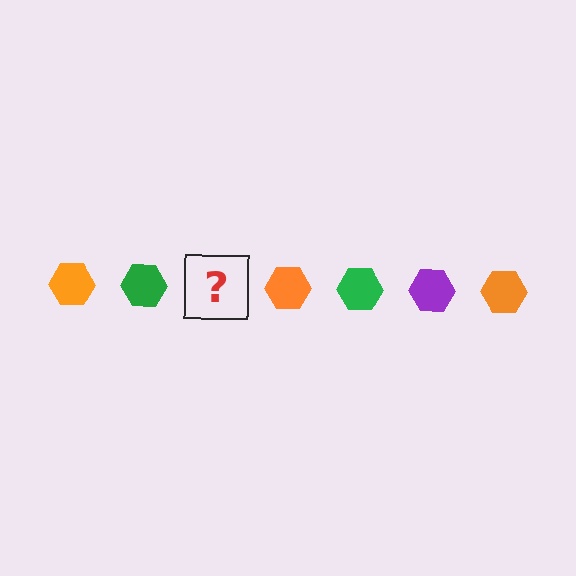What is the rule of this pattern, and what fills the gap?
The rule is that the pattern cycles through orange, green, purple hexagons. The gap should be filled with a purple hexagon.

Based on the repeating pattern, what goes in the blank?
The blank should be a purple hexagon.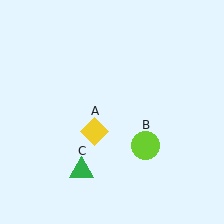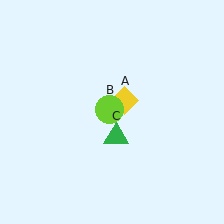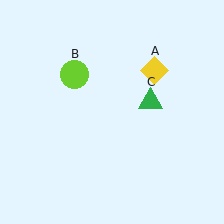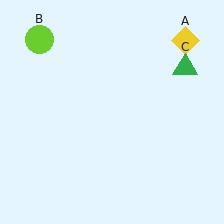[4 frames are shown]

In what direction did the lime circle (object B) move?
The lime circle (object B) moved up and to the left.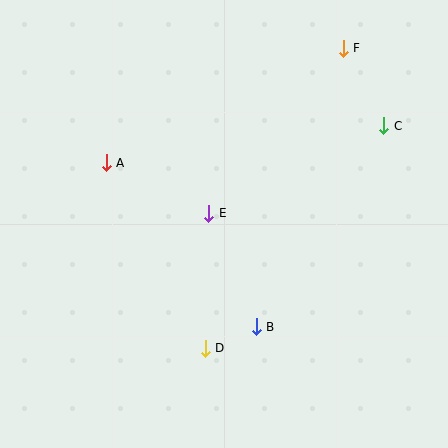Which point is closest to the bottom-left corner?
Point D is closest to the bottom-left corner.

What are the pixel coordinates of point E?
Point E is at (209, 213).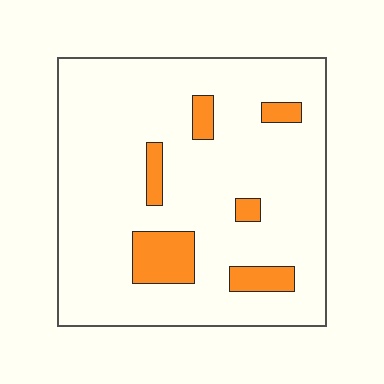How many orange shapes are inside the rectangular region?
6.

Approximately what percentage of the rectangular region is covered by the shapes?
Approximately 10%.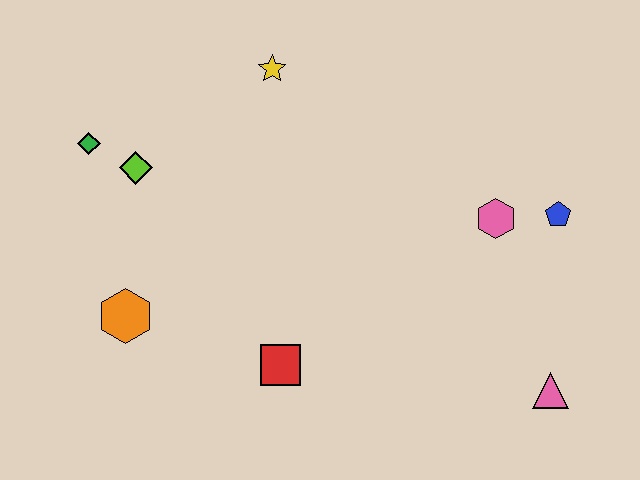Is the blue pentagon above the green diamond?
No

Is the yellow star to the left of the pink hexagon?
Yes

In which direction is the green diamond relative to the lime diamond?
The green diamond is to the left of the lime diamond.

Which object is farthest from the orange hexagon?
The blue pentagon is farthest from the orange hexagon.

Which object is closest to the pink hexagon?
The blue pentagon is closest to the pink hexagon.